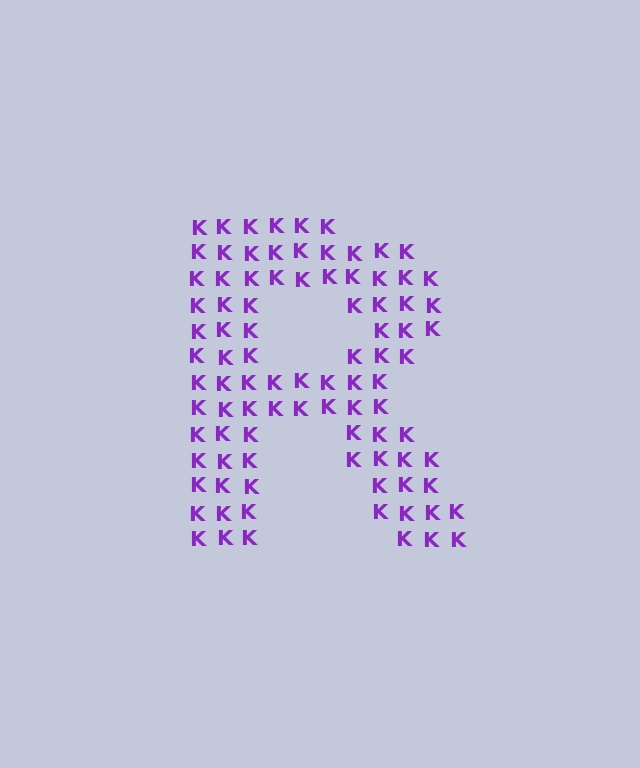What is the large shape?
The large shape is the letter R.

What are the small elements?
The small elements are letter K's.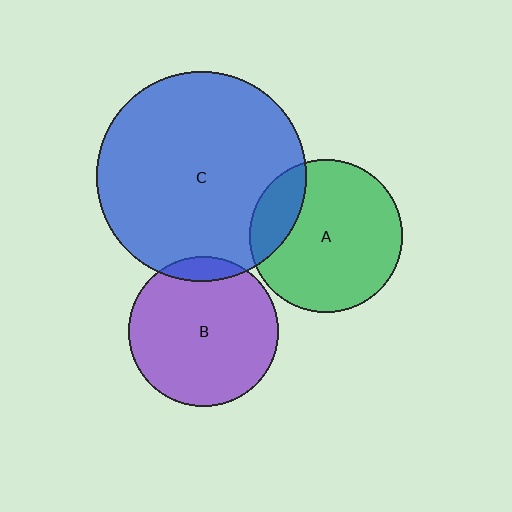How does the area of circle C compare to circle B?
Approximately 2.0 times.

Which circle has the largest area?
Circle C (blue).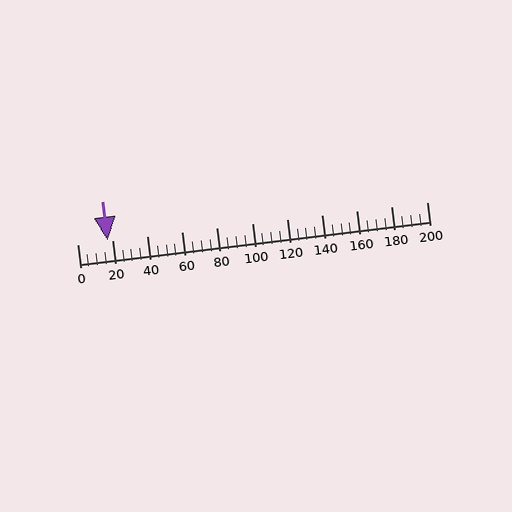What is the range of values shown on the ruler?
The ruler shows values from 0 to 200.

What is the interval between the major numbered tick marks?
The major tick marks are spaced 20 units apart.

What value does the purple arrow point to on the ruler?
The purple arrow points to approximately 17.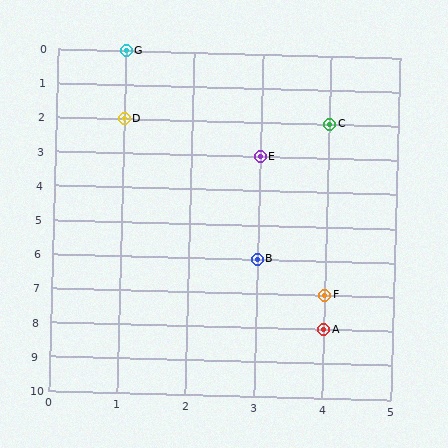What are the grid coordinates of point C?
Point C is at grid coordinates (4, 2).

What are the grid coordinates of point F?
Point F is at grid coordinates (4, 7).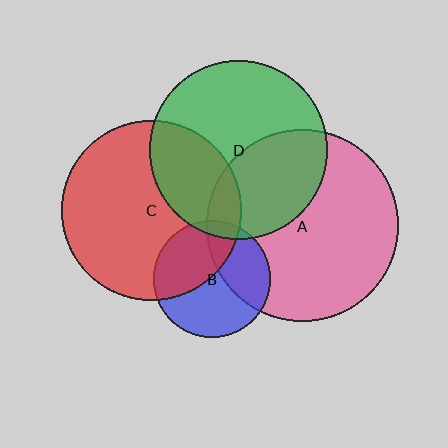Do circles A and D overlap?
Yes.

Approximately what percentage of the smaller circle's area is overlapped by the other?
Approximately 40%.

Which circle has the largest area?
Circle A (pink).